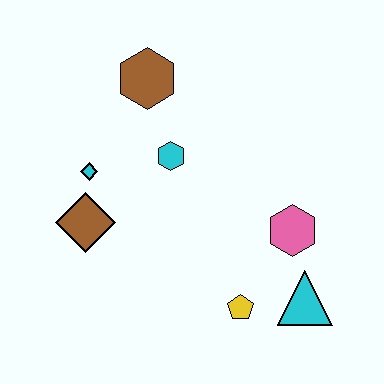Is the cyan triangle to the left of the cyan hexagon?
No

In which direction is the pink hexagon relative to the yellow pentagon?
The pink hexagon is above the yellow pentagon.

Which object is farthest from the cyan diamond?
The cyan triangle is farthest from the cyan diamond.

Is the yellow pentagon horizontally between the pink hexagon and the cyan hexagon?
Yes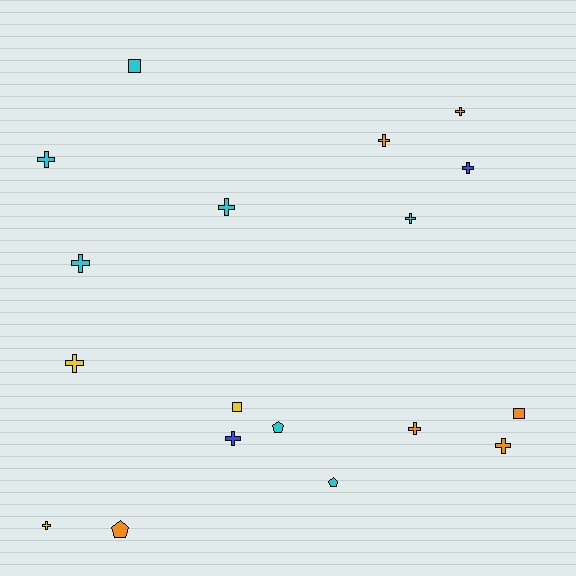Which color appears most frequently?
Cyan, with 7 objects.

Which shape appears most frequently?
Cross, with 12 objects.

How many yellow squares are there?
There is 1 yellow square.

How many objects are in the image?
There are 18 objects.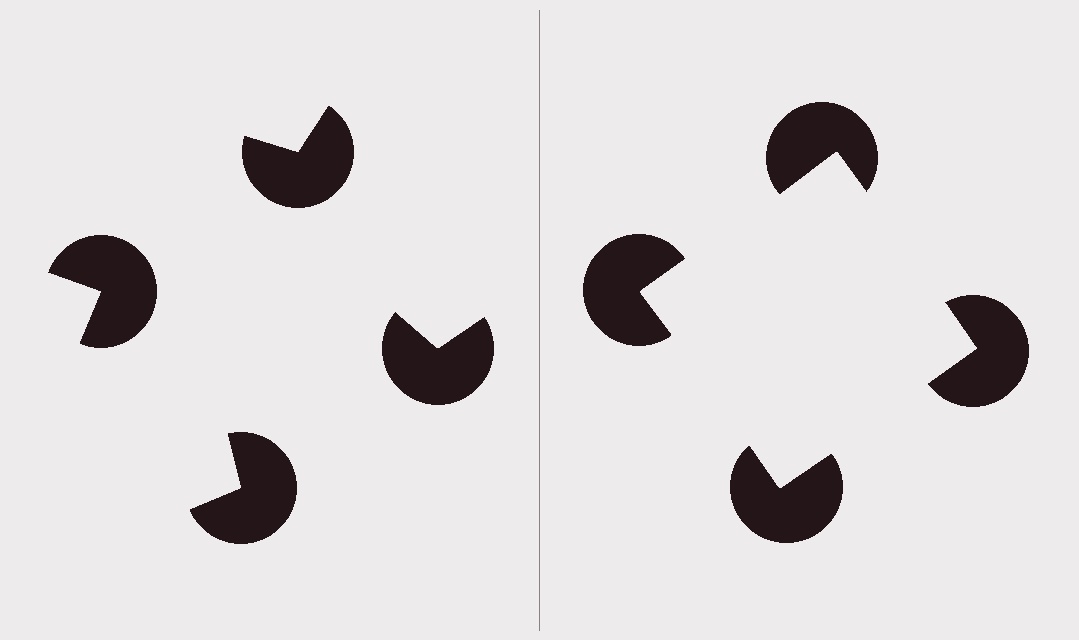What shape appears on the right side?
An illusory square.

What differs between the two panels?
The pac-man discs are positioned identically on both sides; only the wedge orientations differ. On the right they align to a square; on the left they are misaligned.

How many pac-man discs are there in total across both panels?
8 — 4 on each side.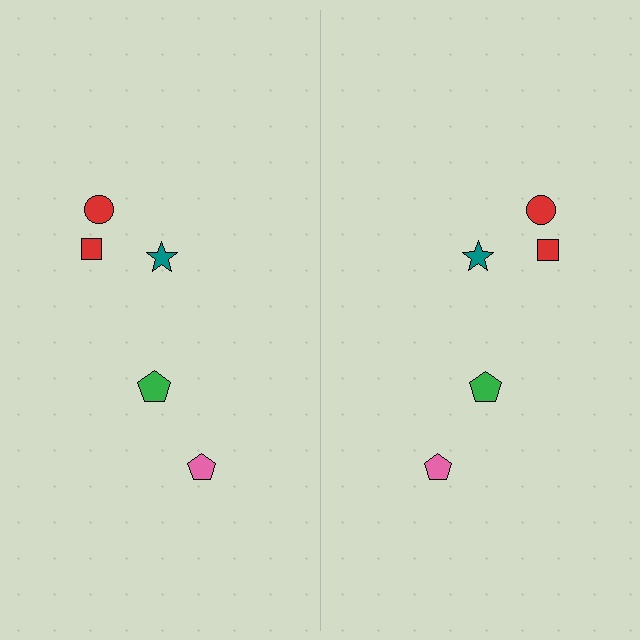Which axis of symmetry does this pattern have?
The pattern has a vertical axis of symmetry running through the center of the image.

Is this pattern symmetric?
Yes, this pattern has bilateral (reflection) symmetry.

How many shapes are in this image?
There are 10 shapes in this image.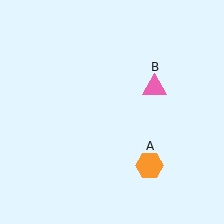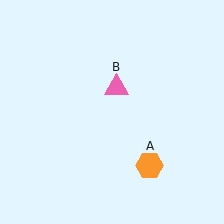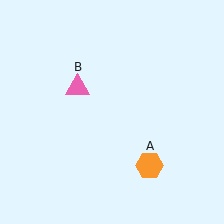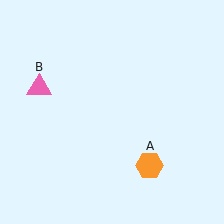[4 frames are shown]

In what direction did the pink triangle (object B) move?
The pink triangle (object B) moved left.